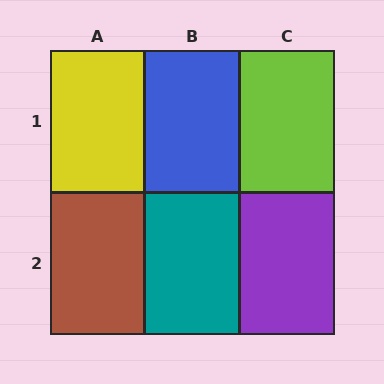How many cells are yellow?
1 cell is yellow.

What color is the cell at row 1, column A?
Yellow.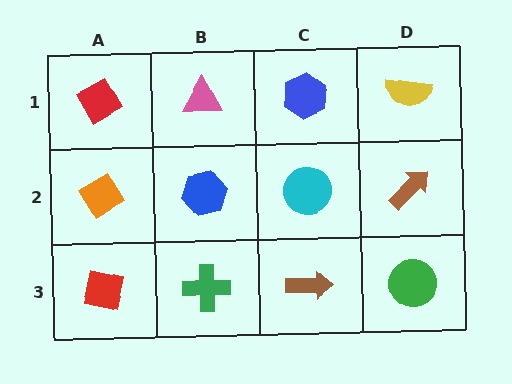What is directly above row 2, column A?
A red diamond.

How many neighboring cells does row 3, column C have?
3.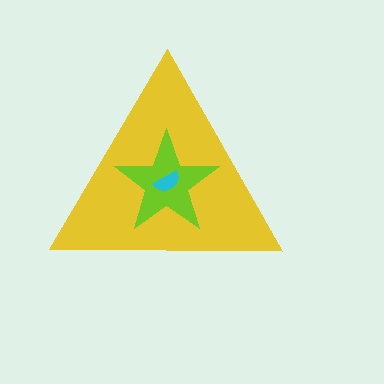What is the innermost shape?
The cyan semicircle.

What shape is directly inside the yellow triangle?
The lime star.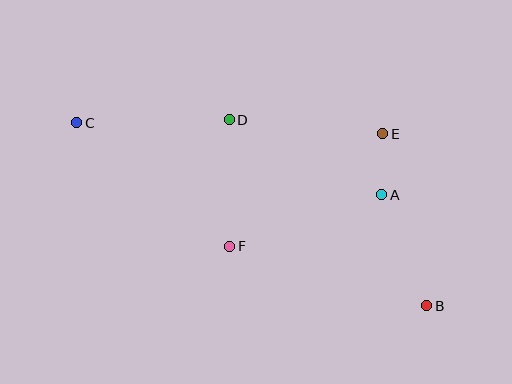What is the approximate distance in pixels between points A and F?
The distance between A and F is approximately 160 pixels.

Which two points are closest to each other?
Points A and E are closest to each other.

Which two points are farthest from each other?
Points B and C are farthest from each other.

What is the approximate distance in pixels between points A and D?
The distance between A and D is approximately 170 pixels.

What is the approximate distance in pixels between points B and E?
The distance between B and E is approximately 178 pixels.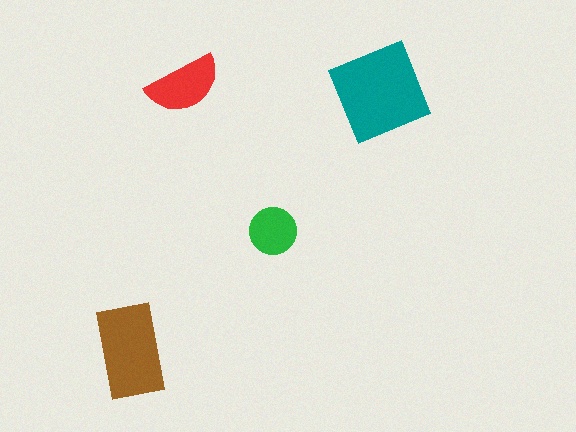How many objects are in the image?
There are 4 objects in the image.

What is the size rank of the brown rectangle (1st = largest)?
2nd.